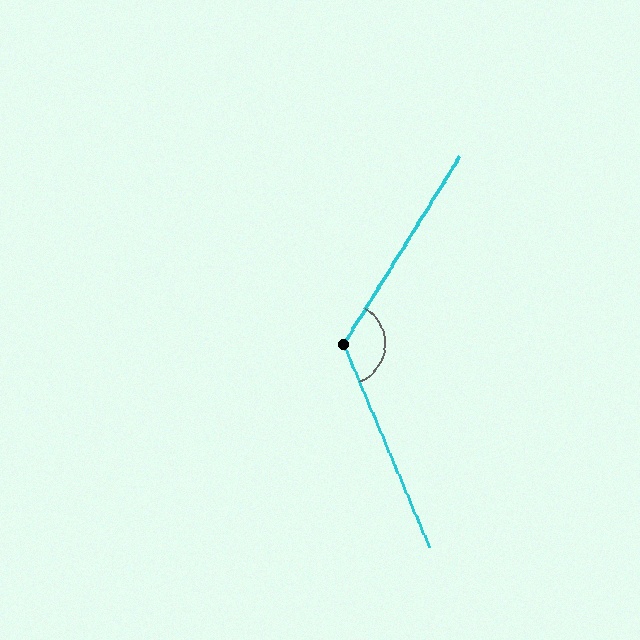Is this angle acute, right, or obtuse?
It is obtuse.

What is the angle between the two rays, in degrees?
Approximately 125 degrees.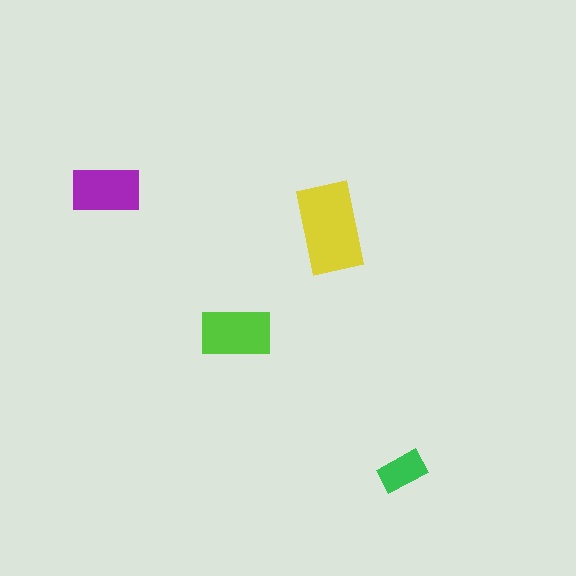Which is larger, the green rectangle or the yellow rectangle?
The yellow one.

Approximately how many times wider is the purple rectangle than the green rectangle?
About 1.5 times wider.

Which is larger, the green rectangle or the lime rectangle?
The lime one.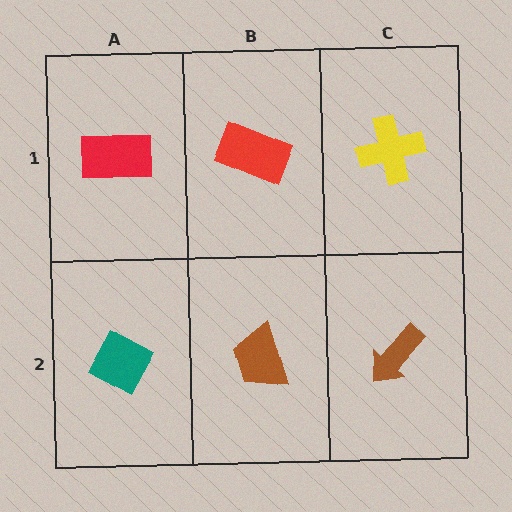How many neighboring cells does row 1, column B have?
3.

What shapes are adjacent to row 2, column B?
A red rectangle (row 1, column B), a teal diamond (row 2, column A), a brown arrow (row 2, column C).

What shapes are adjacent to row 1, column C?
A brown arrow (row 2, column C), a red rectangle (row 1, column B).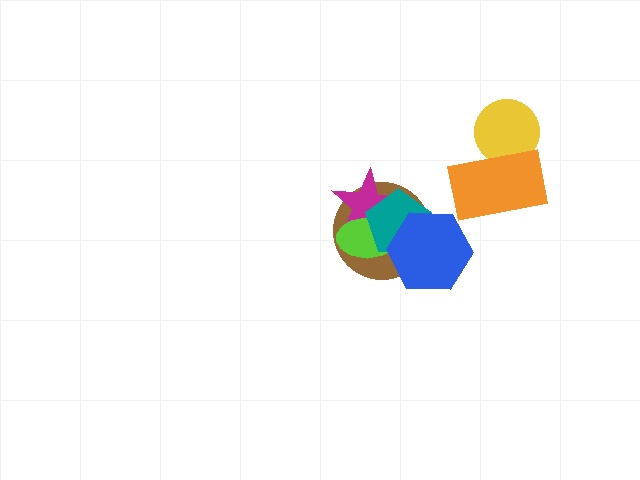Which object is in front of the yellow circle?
The orange rectangle is in front of the yellow circle.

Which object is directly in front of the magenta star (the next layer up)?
The lime ellipse is directly in front of the magenta star.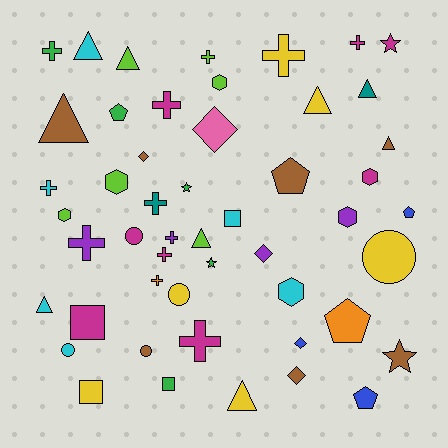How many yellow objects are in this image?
There are 6 yellow objects.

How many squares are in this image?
There are 4 squares.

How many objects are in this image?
There are 50 objects.